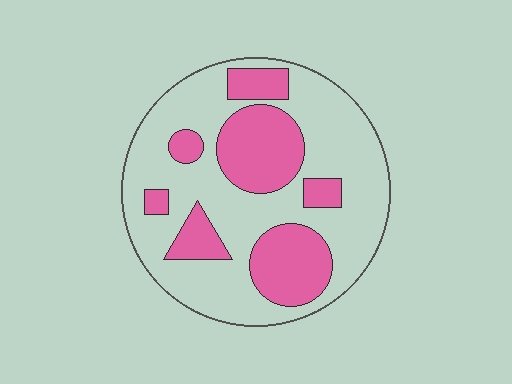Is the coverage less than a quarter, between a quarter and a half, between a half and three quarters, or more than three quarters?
Between a quarter and a half.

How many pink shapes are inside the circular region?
7.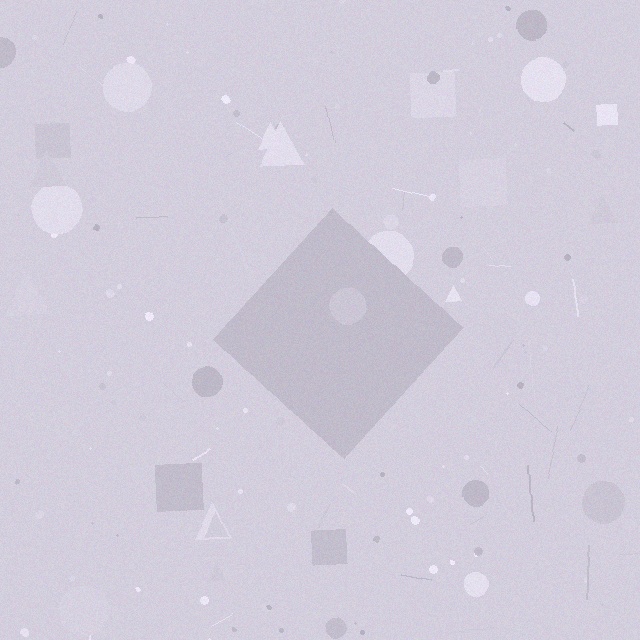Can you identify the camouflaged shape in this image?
The camouflaged shape is a diamond.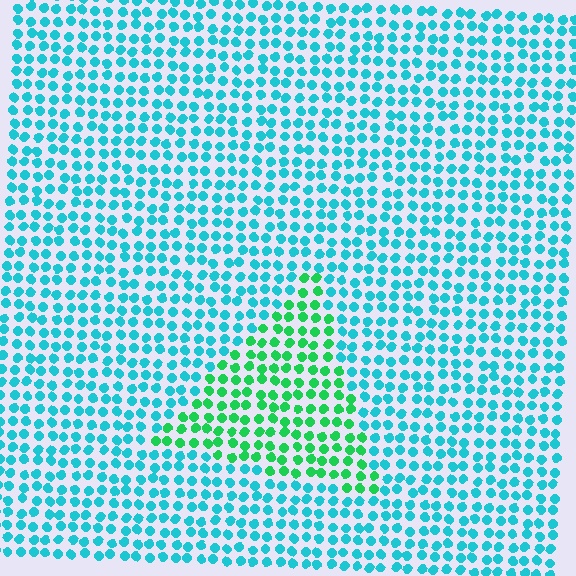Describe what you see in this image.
The image is filled with small cyan elements in a uniform arrangement. A triangle-shaped region is visible where the elements are tinted to a slightly different hue, forming a subtle color boundary.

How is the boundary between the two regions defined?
The boundary is defined purely by a slight shift in hue (about 45 degrees). Spacing, size, and orientation are identical on both sides.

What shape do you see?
I see a triangle.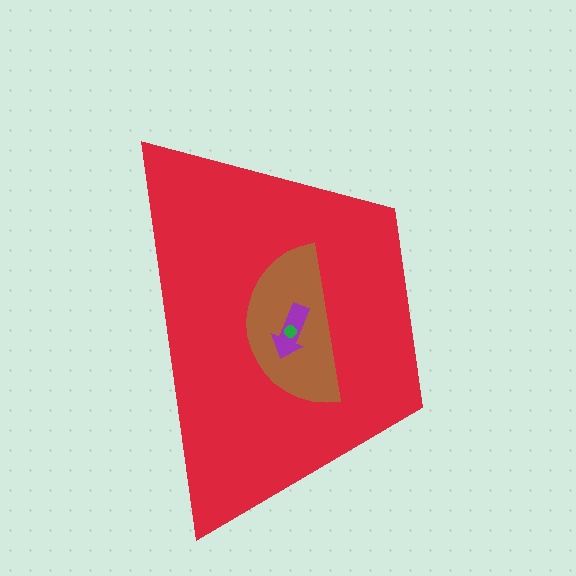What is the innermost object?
The green circle.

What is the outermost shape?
The red trapezoid.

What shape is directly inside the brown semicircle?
The purple arrow.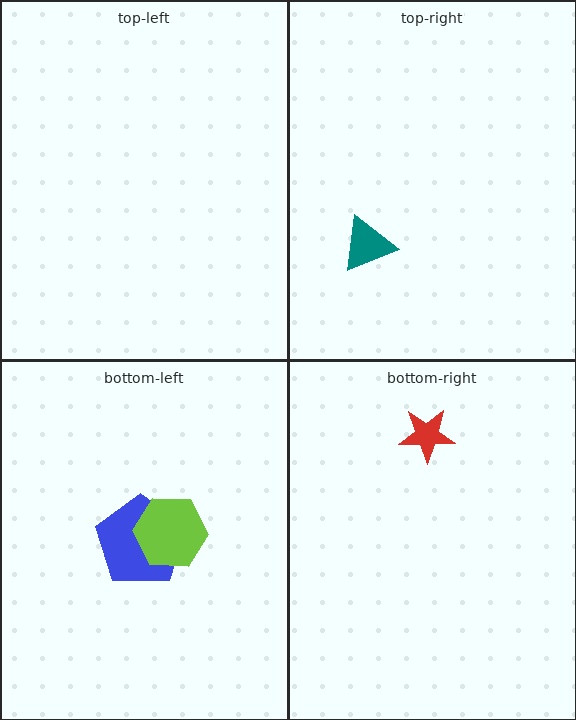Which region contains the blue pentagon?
The bottom-left region.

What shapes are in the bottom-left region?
The blue pentagon, the lime hexagon.